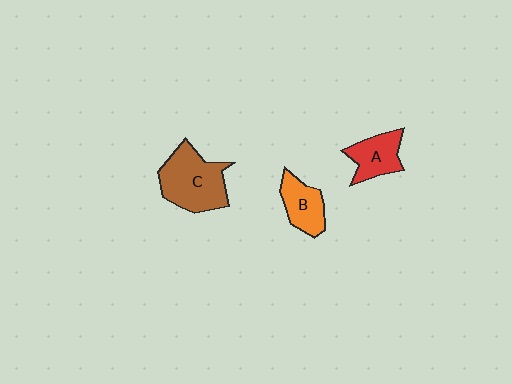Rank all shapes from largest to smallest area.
From largest to smallest: C (brown), B (orange), A (red).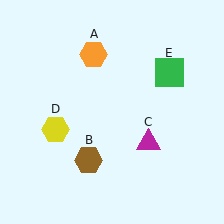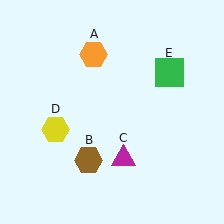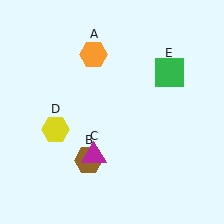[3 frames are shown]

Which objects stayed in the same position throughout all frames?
Orange hexagon (object A) and brown hexagon (object B) and yellow hexagon (object D) and green square (object E) remained stationary.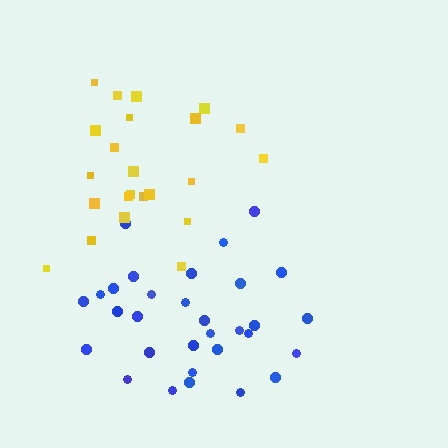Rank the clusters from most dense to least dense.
blue, yellow.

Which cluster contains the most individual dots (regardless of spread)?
Blue (31).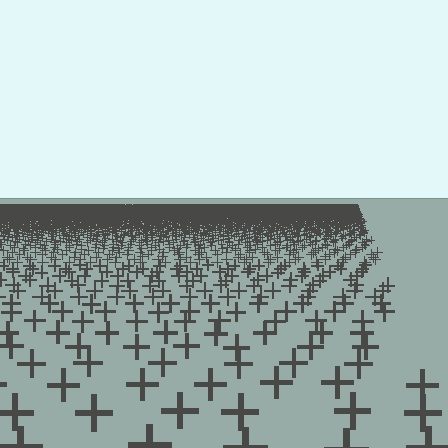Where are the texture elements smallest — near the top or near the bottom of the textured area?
Near the top.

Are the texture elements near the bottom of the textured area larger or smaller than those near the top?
Larger. Near the bottom, elements are closer to the viewer and appear at a bigger on-screen size.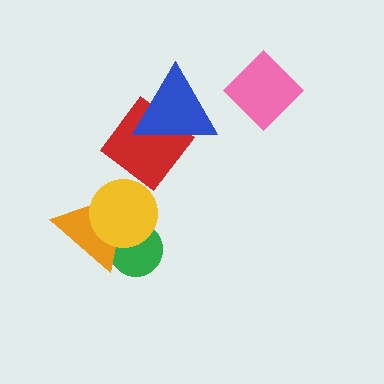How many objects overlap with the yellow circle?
2 objects overlap with the yellow circle.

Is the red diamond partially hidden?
Yes, it is partially covered by another shape.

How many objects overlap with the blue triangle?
1 object overlaps with the blue triangle.